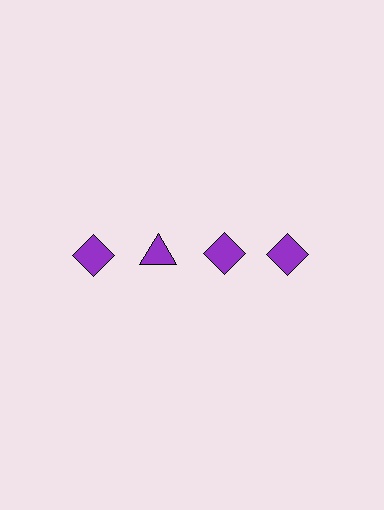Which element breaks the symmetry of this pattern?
The purple triangle in the top row, second from left column breaks the symmetry. All other shapes are purple diamonds.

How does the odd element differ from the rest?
It has a different shape: triangle instead of diamond.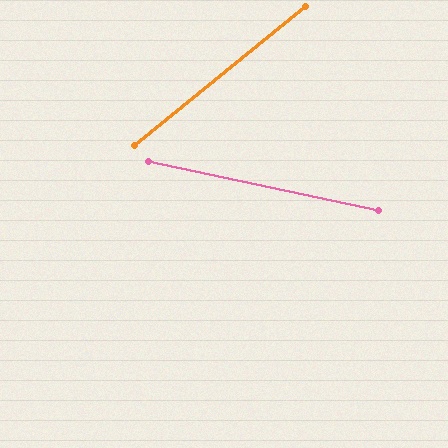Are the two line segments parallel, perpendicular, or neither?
Neither parallel nor perpendicular — they differ by about 51°.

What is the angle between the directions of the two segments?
Approximately 51 degrees.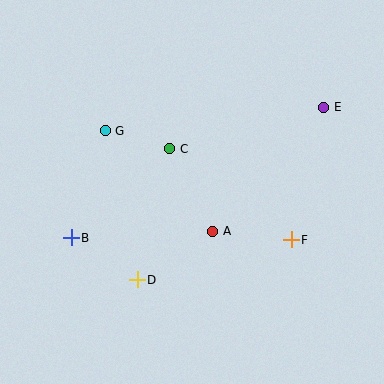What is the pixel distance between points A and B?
The distance between A and B is 142 pixels.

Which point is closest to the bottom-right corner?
Point F is closest to the bottom-right corner.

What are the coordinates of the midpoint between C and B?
The midpoint between C and B is at (120, 193).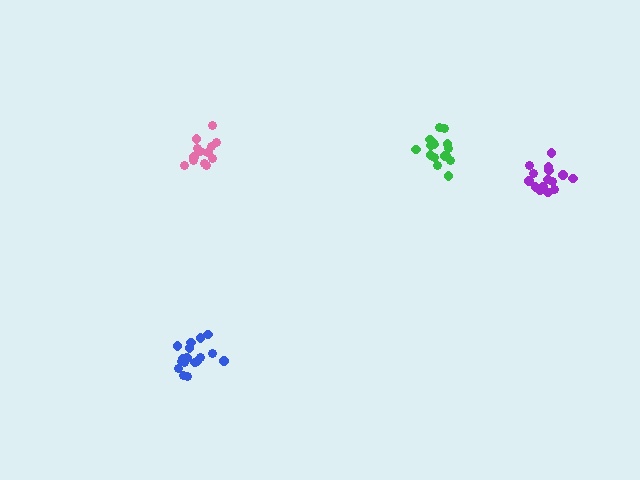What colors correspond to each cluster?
The clusters are colored: green, purple, pink, blue.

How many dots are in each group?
Group 1: 16 dots, Group 2: 15 dots, Group 3: 14 dots, Group 4: 17 dots (62 total).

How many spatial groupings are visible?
There are 4 spatial groupings.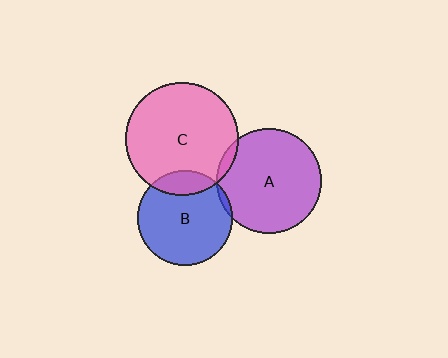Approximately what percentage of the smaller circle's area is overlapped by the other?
Approximately 5%.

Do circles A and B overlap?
Yes.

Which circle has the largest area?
Circle C (pink).